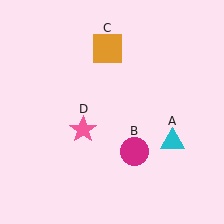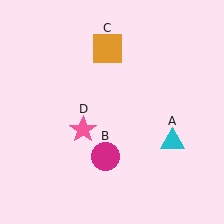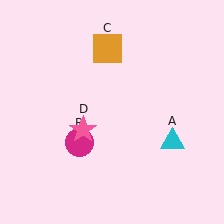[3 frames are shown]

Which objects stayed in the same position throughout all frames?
Cyan triangle (object A) and orange square (object C) and pink star (object D) remained stationary.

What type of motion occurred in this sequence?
The magenta circle (object B) rotated clockwise around the center of the scene.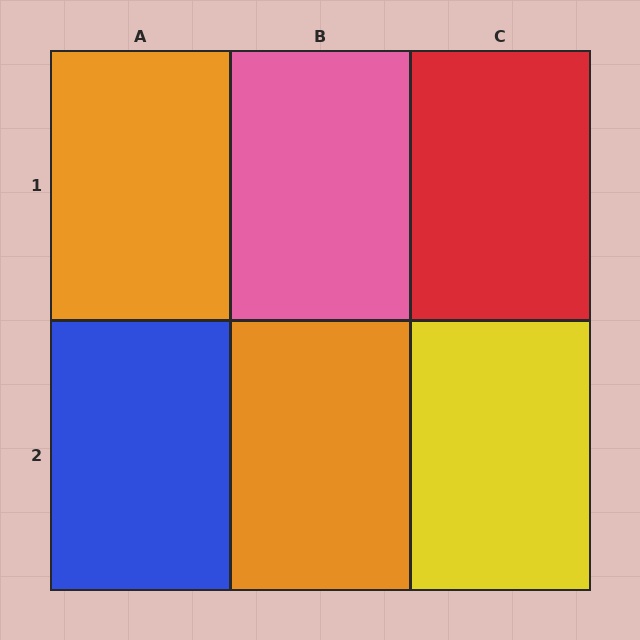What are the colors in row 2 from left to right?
Blue, orange, yellow.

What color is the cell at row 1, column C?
Red.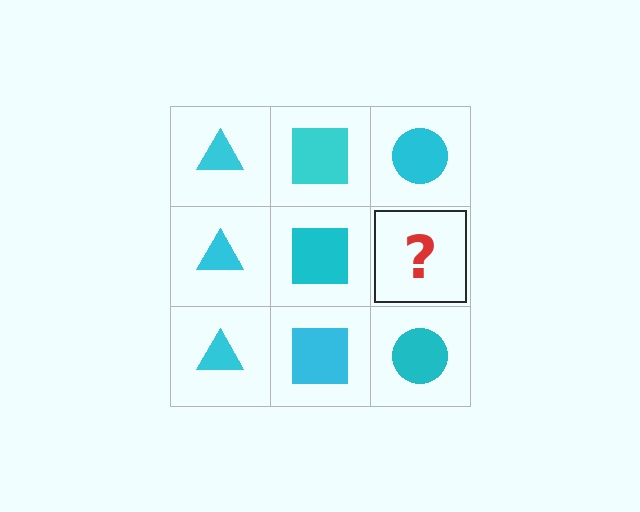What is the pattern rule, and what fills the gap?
The rule is that each column has a consistent shape. The gap should be filled with a cyan circle.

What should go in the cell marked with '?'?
The missing cell should contain a cyan circle.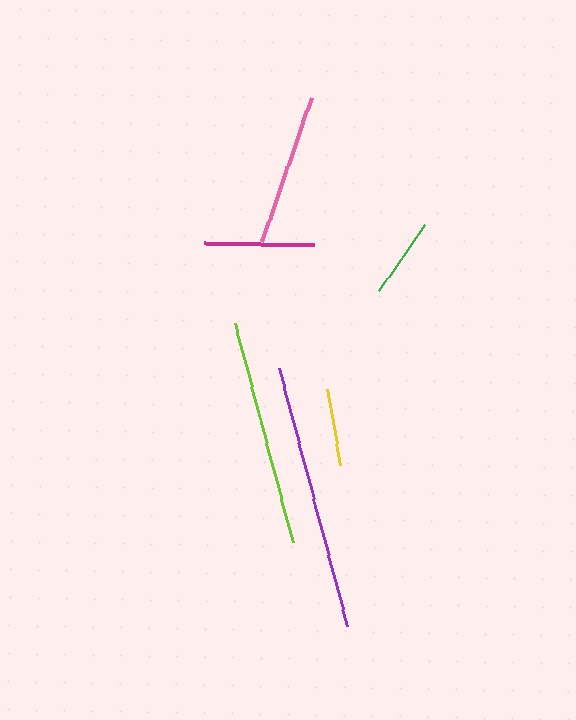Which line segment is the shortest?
The yellow line is the shortest at approximately 77 pixels.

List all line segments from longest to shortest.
From longest to shortest: purple, lime, pink, magenta, green, yellow.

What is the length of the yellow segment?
The yellow segment is approximately 77 pixels long.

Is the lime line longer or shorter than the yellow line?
The lime line is longer than the yellow line.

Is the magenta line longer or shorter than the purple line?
The purple line is longer than the magenta line.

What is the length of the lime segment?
The lime segment is approximately 227 pixels long.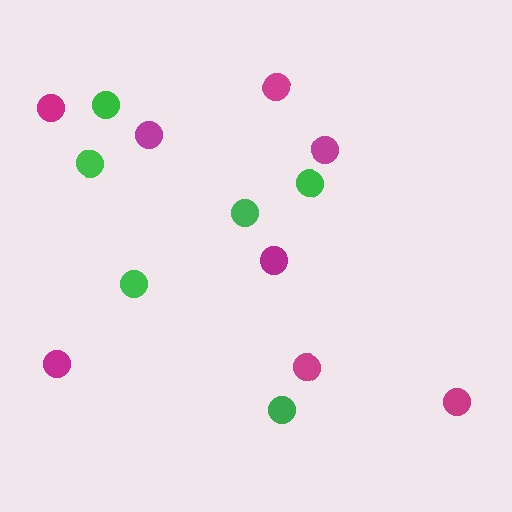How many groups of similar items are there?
There are 2 groups: one group of magenta circles (8) and one group of green circles (6).